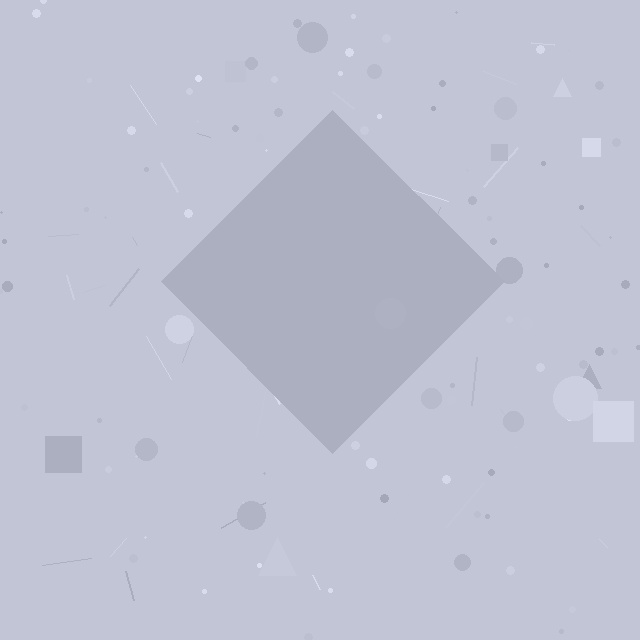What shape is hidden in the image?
A diamond is hidden in the image.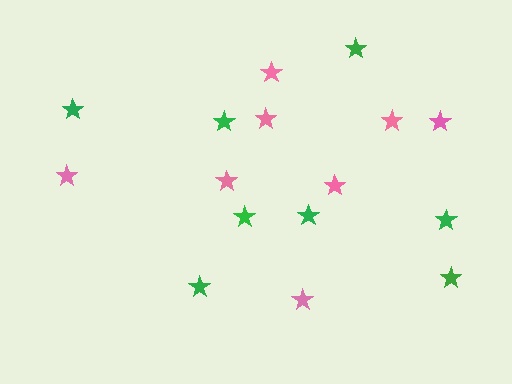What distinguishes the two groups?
There are 2 groups: one group of pink stars (8) and one group of green stars (8).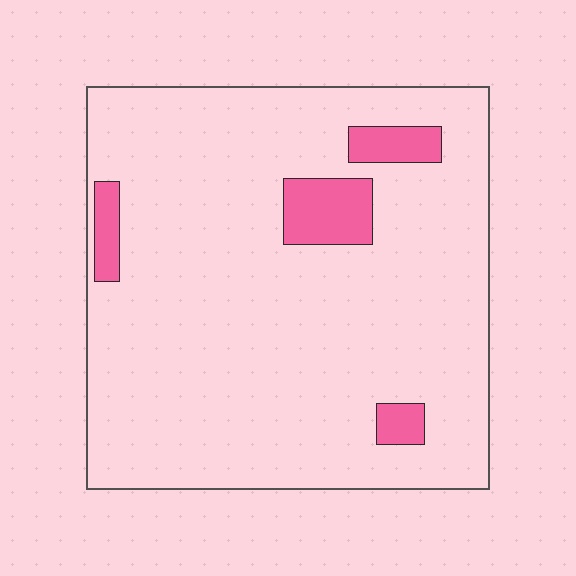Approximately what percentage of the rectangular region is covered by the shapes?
Approximately 10%.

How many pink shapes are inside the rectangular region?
4.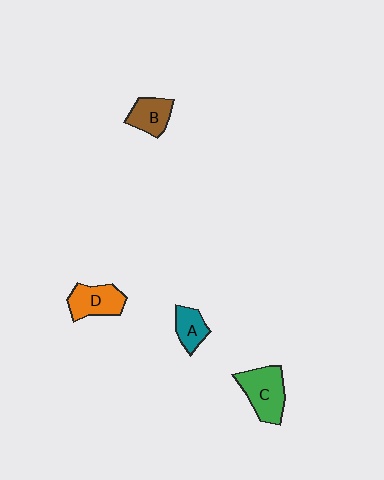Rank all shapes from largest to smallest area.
From largest to smallest: C (green), D (orange), B (brown), A (teal).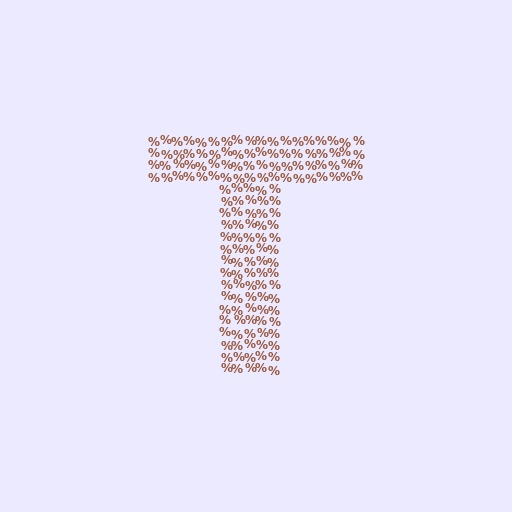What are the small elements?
The small elements are percent signs.